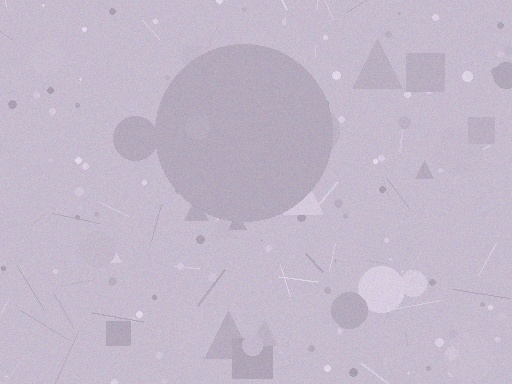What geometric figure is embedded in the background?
A circle is embedded in the background.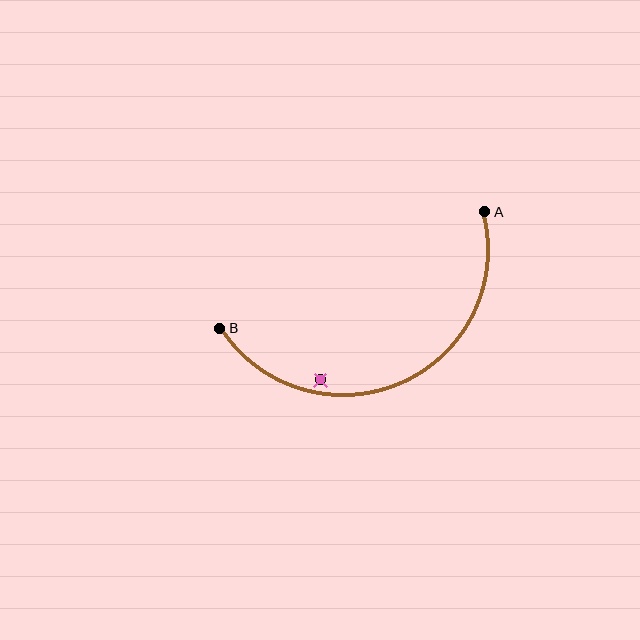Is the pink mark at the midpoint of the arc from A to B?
No — the pink mark does not lie on the arc at all. It sits slightly inside the curve.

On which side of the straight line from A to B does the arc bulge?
The arc bulges below the straight line connecting A and B.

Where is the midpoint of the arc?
The arc midpoint is the point on the curve farthest from the straight line joining A and B. It sits below that line.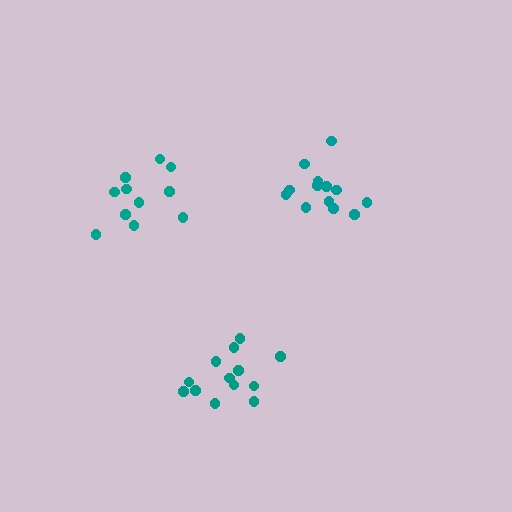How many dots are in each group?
Group 1: 15 dots, Group 2: 11 dots, Group 3: 13 dots (39 total).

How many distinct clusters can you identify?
There are 3 distinct clusters.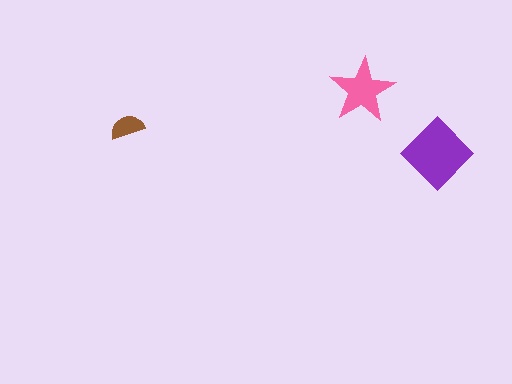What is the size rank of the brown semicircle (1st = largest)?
3rd.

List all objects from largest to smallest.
The purple diamond, the pink star, the brown semicircle.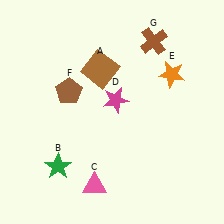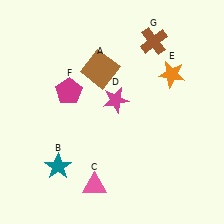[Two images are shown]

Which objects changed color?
B changed from green to teal. F changed from brown to magenta.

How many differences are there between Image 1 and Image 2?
There are 2 differences between the two images.